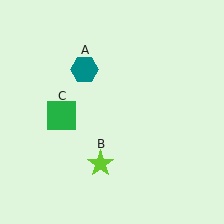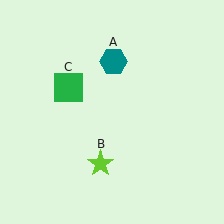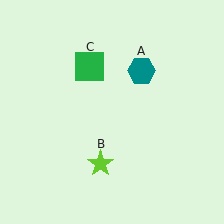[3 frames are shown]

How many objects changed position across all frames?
2 objects changed position: teal hexagon (object A), green square (object C).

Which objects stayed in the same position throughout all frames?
Lime star (object B) remained stationary.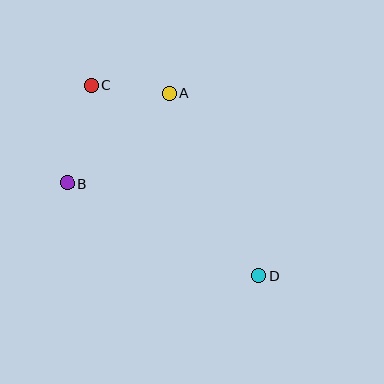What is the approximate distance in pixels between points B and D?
The distance between B and D is approximately 213 pixels.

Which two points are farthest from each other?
Points C and D are farthest from each other.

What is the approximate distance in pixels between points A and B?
The distance between A and B is approximately 136 pixels.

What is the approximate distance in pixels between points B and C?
The distance between B and C is approximately 101 pixels.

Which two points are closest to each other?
Points A and C are closest to each other.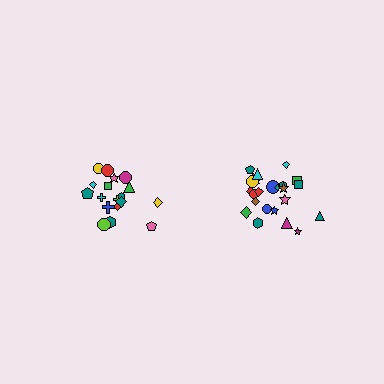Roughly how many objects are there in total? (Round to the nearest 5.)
Roughly 45 objects in total.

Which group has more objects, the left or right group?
The right group.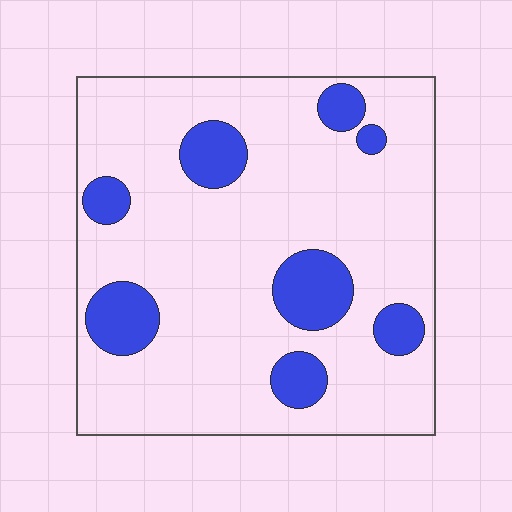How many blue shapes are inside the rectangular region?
8.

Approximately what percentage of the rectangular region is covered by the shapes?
Approximately 20%.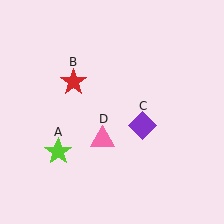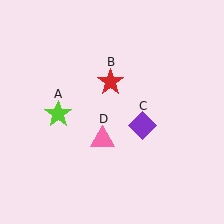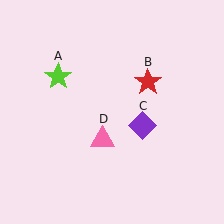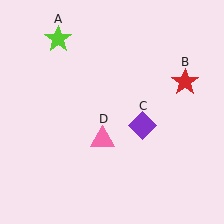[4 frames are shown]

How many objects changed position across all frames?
2 objects changed position: lime star (object A), red star (object B).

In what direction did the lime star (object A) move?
The lime star (object A) moved up.